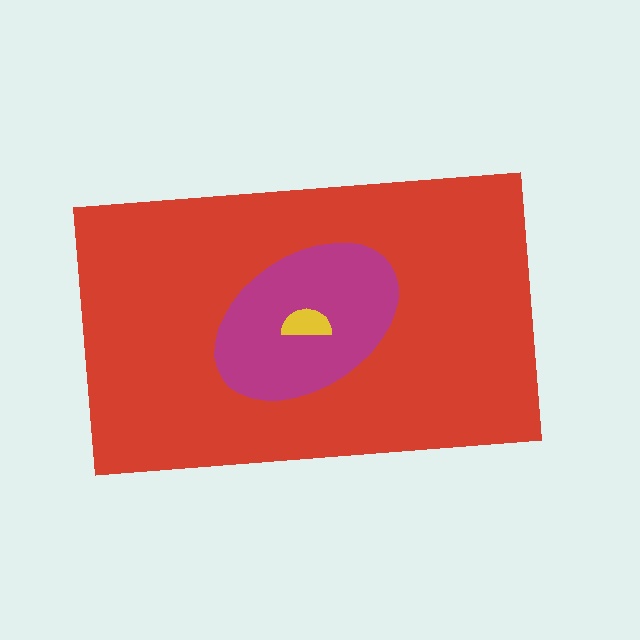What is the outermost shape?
The red rectangle.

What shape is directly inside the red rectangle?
The magenta ellipse.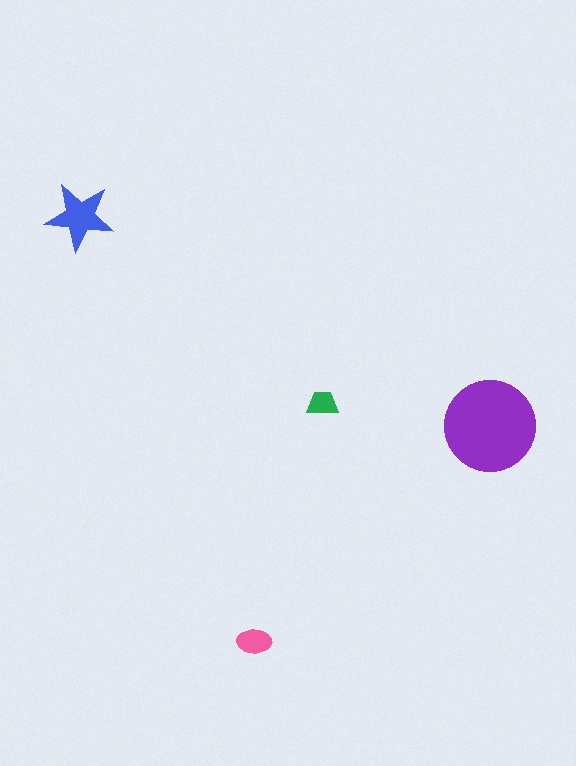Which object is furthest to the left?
The blue star is leftmost.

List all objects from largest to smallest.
The purple circle, the blue star, the pink ellipse, the green trapezoid.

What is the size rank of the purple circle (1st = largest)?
1st.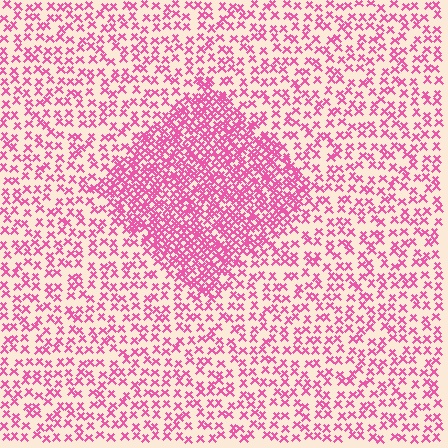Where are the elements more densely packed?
The elements are more densely packed inside the diamond boundary.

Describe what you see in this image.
The image contains small pink elements arranged at two different densities. A diamond-shaped region is visible where the elements are more densely packed than the surrounding area.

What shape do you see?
I see a diamond.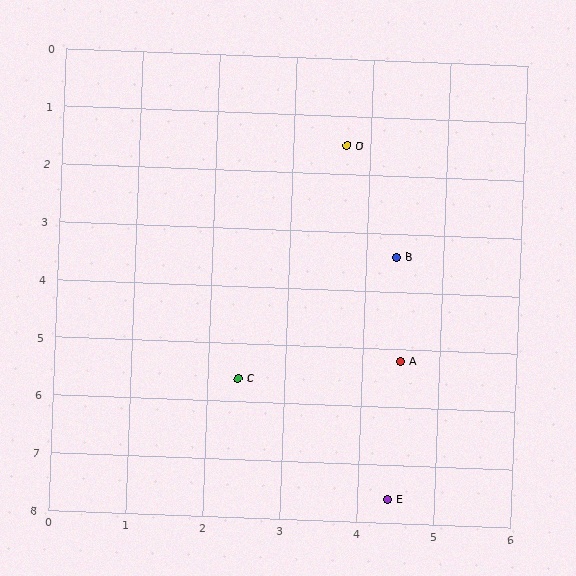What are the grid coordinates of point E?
Point E is at approximately (4.4, 7.6).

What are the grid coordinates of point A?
Point A is at approximately (4.5, 5.2).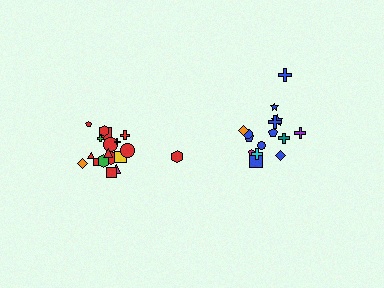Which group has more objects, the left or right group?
The left group.